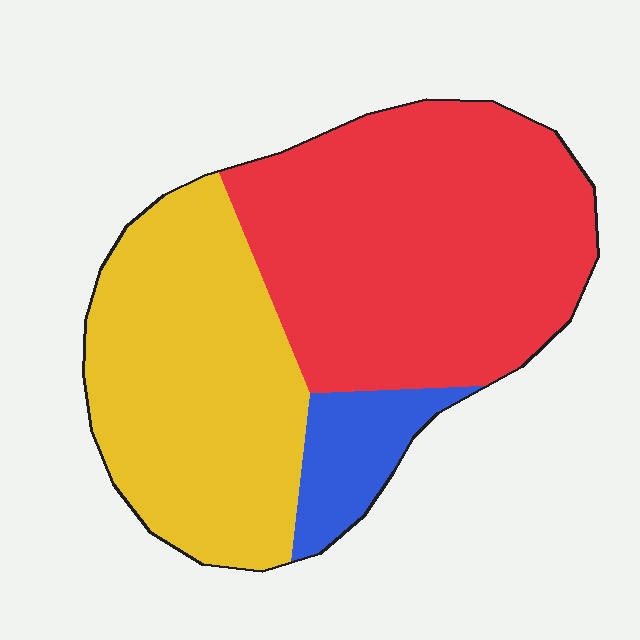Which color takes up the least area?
Blue, at roughly 10%.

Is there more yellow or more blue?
Yellow.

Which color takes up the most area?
Red, at roughly 50%.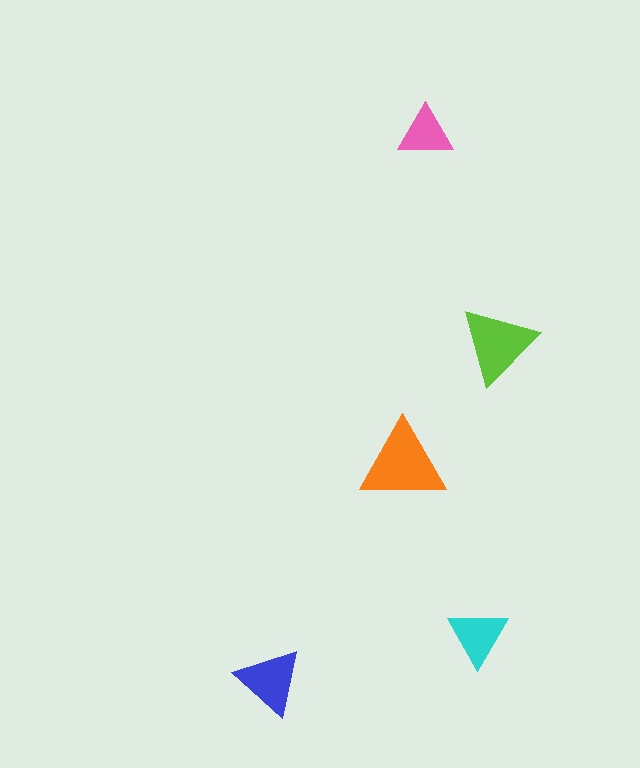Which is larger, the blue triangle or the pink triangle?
The blue one.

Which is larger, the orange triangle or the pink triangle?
The orange one.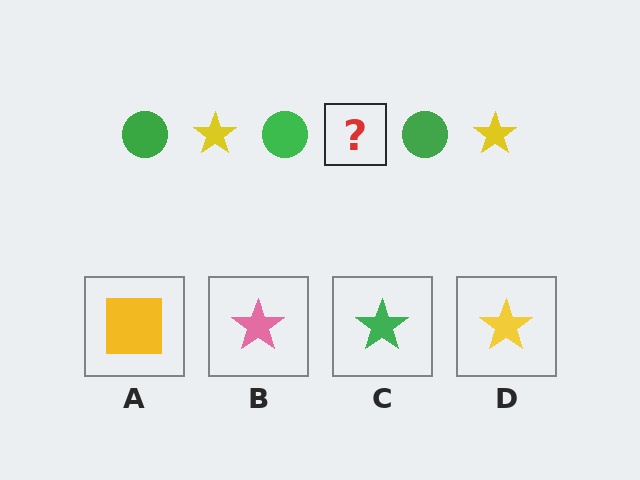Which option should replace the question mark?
Option D.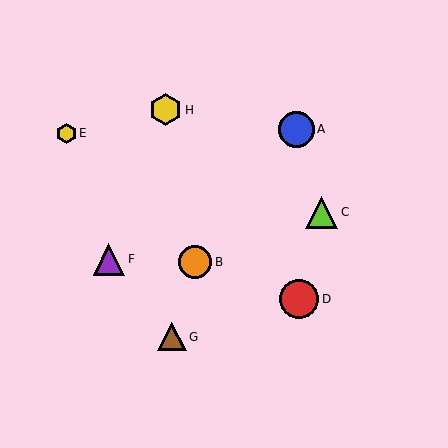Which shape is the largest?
The red circle (labeled D) is the largest.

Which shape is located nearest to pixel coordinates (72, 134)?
The yellow hexagon (labeled E) at (66, 133) is nearest to that location.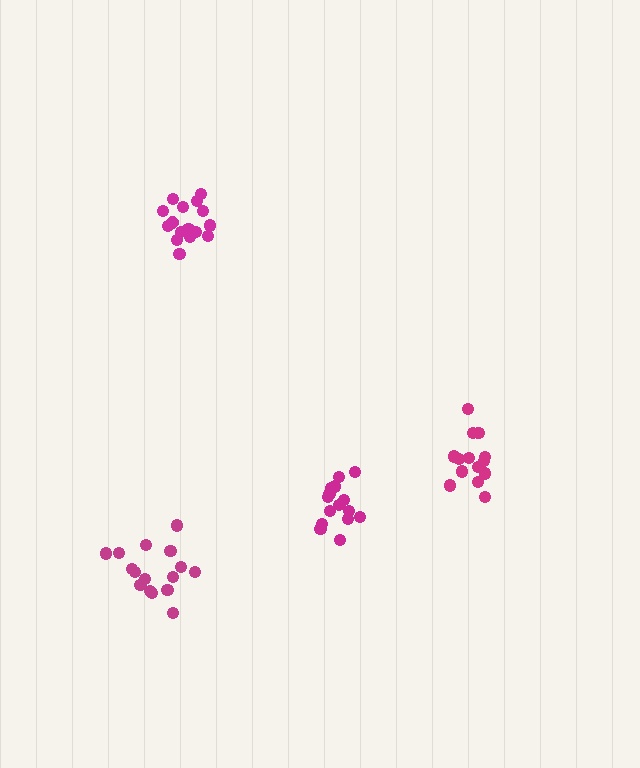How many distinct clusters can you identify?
There are 4 distinct clusters.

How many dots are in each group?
Group 1: 16 dots, Group 2: 15 dots, Group 3: 16 dots, Group 4: 16 dots (63 total).